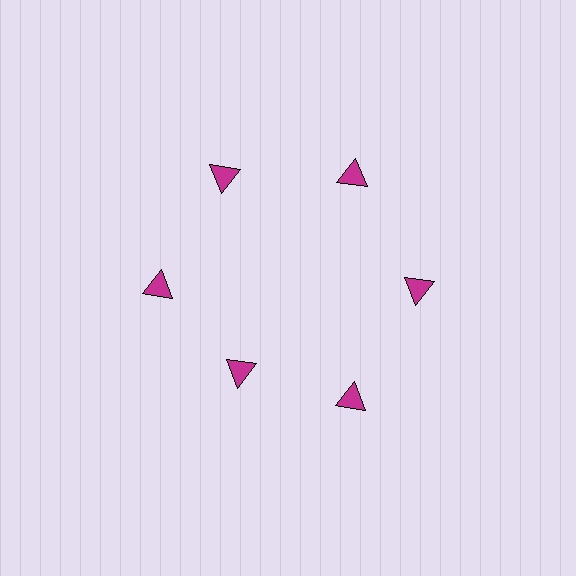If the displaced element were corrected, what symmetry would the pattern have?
It would have 6-fold rotational symmetry — the pattern would map onto itself every 60 degrees.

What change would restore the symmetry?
The symmetry would be restored by moving it outward, back onto the ring so that all 6 triangles sit at equal angles and equal distance from the center.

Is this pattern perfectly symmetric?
No. The 6 magenta triangles are arranged in a ring, but one element near the 7 o'clock position is pulled inward toward the center, breaking the 6-fold rotational symmetry.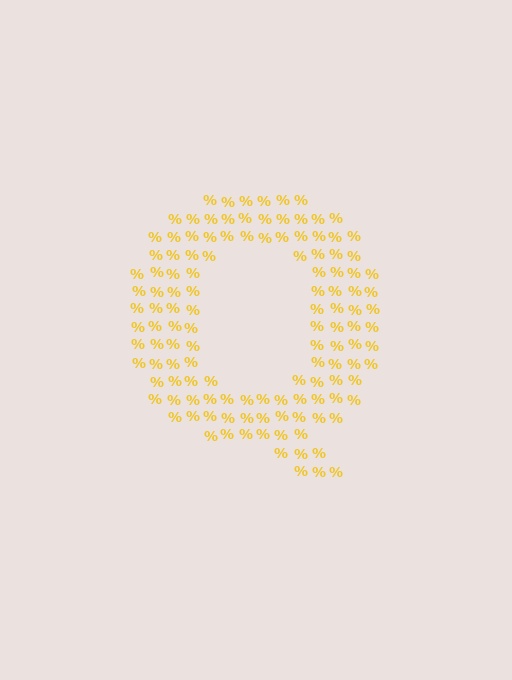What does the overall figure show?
The overall figure shows the letter Q.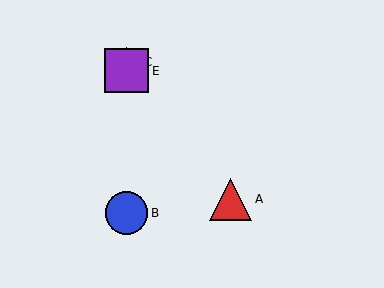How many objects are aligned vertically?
4 objects (B, C, D, E) are aligned vertically.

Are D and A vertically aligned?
No, D is at x≈127 and A is at x≈230.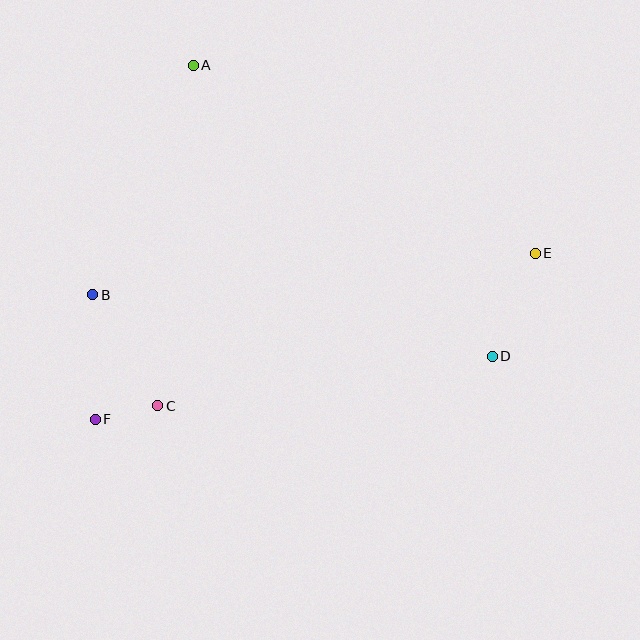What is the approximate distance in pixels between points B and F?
The distance between B and F is approximately 125 pixels.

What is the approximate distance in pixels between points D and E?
The distance between D and E is approximately 112 pixels.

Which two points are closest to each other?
Points C and F are closest to each other.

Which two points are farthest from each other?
Points E and F are farthest from each other.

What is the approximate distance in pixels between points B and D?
The distance between B and D is approximately 405 pixels.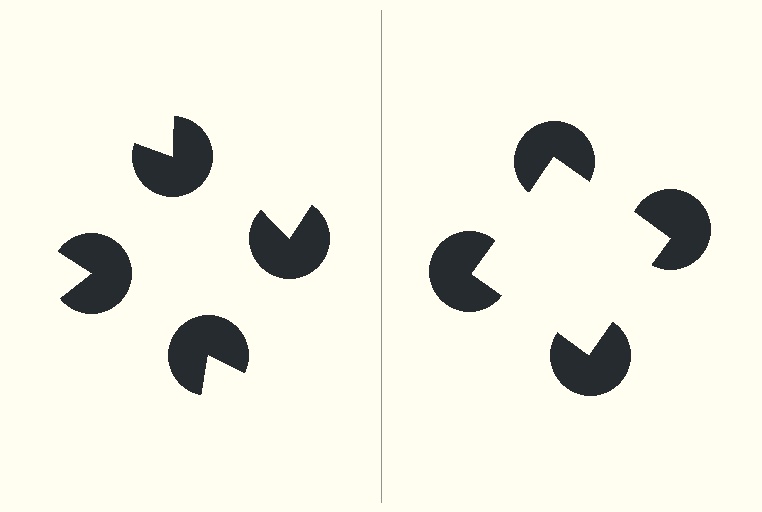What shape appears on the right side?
An illusory square.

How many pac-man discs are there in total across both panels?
8 — 4 on each side.